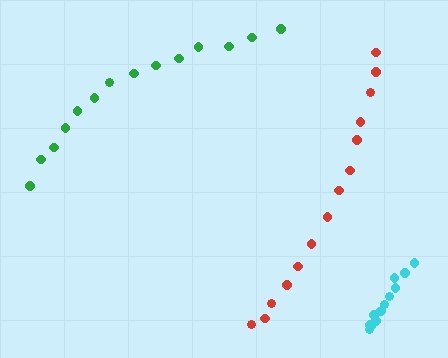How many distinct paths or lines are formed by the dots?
There are 3 distinct paths.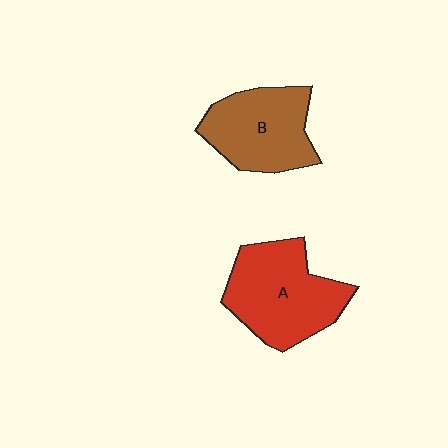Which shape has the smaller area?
Shape B (brown).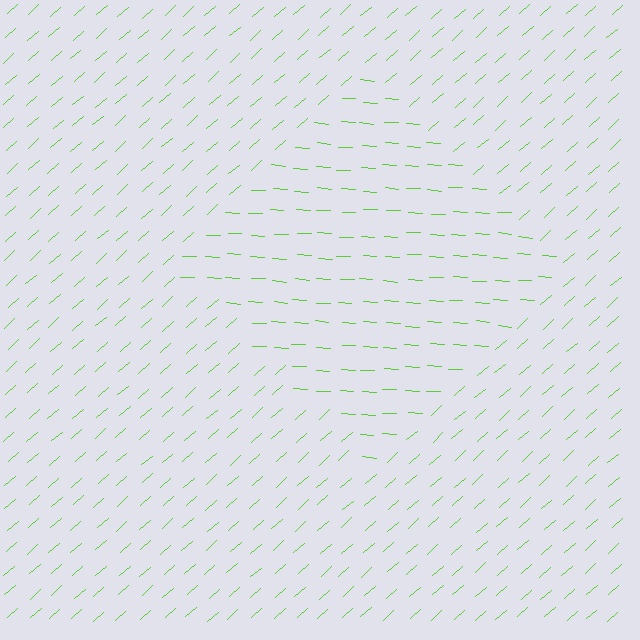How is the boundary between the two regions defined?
The boundary is defined purely by a change in line orientation (approximately 45 degrees difference). All lines are the same color and thickness.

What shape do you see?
I see a diamond.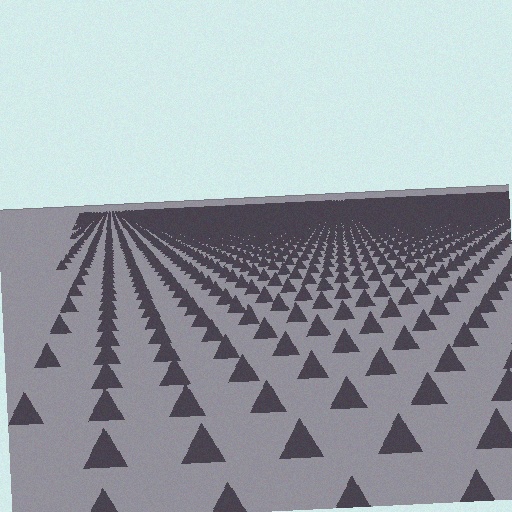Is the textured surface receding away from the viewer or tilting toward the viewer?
The surface is receding away from the viewer. Texture elements get smaller and denser toward the top.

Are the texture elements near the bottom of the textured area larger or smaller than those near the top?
Larger. Near the bottom, elements are closer to the viewer and appear at a bigger on-screen size.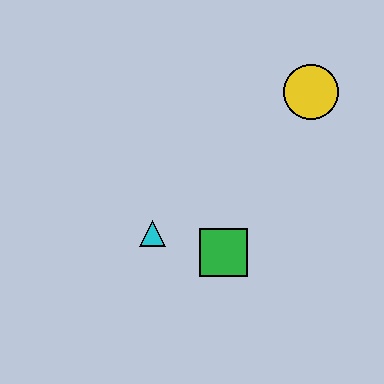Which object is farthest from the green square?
The yellow circle is farthest from the green square.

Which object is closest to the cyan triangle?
The green square is closest to the cyan triangle.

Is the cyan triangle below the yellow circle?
Yes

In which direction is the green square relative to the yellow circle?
The green square is below the yellow circle.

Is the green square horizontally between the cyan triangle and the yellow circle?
Yes